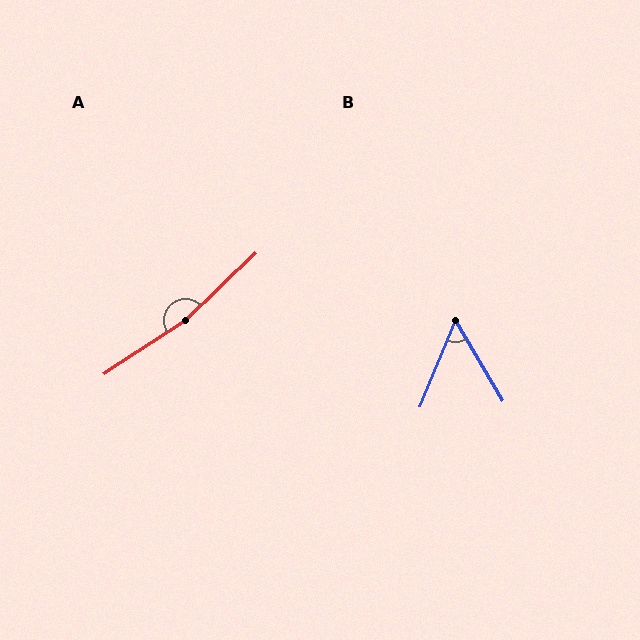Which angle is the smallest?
B, at approximately 53 degrees.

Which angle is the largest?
A, at approximately 169 degrees.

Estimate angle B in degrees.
Approximately 53 degrees.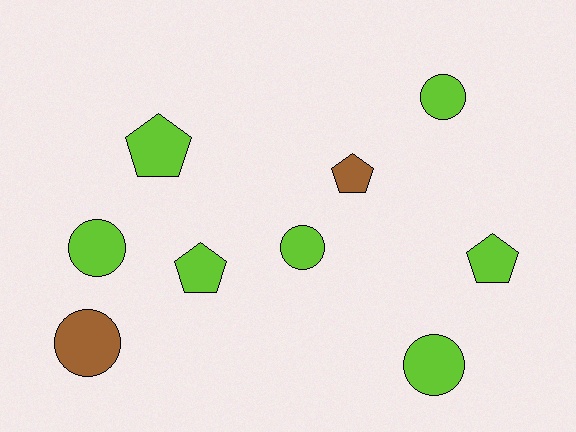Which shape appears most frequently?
Circle, with 5 objects.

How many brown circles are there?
There is 1 brown circle.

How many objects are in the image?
There are 9 objects.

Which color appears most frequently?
Lime, with 7 objects.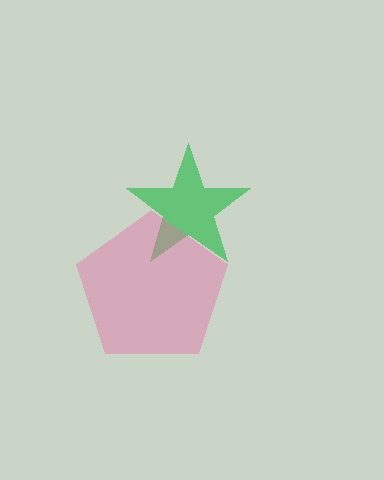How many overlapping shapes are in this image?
There are 2 overlapping shapes in the image.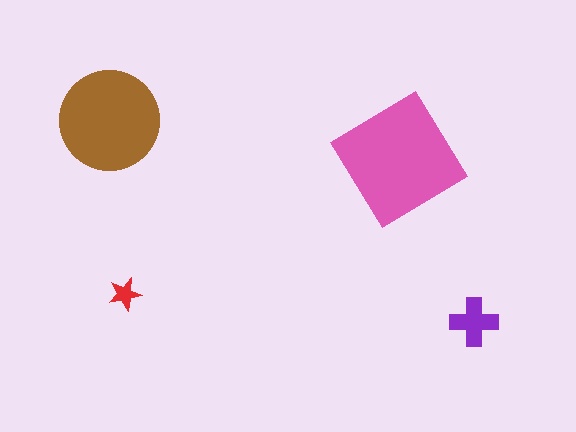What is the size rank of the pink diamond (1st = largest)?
1st.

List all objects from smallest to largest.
The red star, the purple cross, the brown circle, the pink diamond.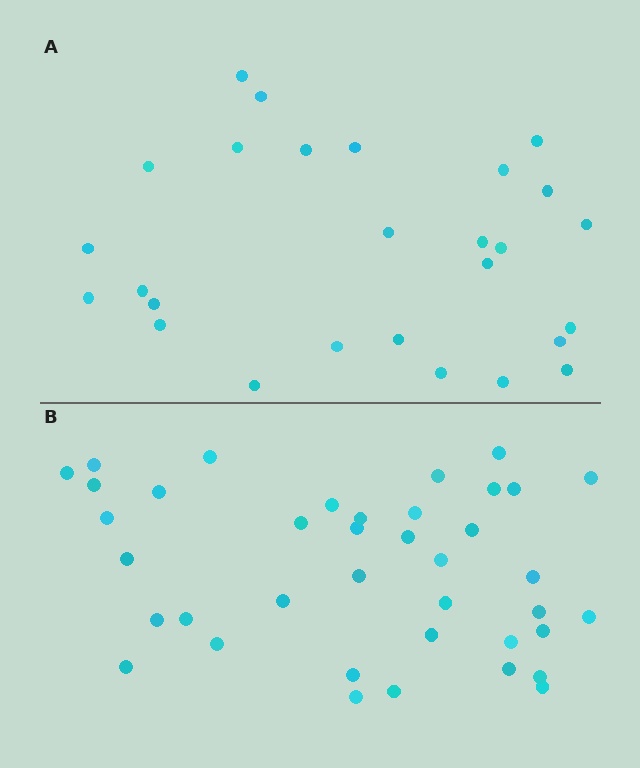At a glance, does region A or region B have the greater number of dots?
Region B (the bottom region) has more dots.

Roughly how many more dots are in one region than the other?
Region B has roughly 12 or so more dots than region A.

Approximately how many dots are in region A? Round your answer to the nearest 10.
About 30 dots. (The exact count is 27, which rounds to 30.)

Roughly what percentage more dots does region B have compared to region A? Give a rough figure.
About 45% more.